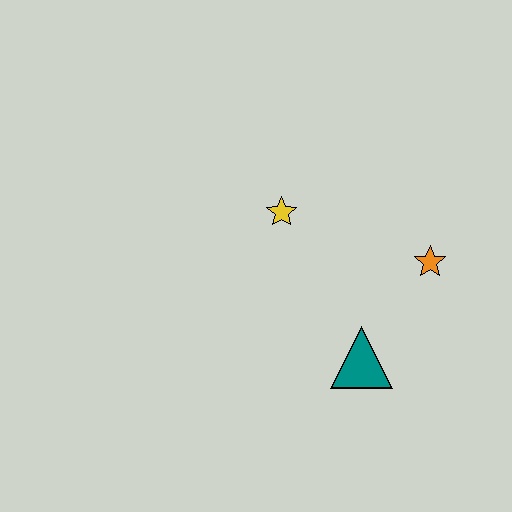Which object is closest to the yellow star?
The orange star is closest to the yellow star.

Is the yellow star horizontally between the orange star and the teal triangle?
No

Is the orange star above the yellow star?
No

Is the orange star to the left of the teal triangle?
No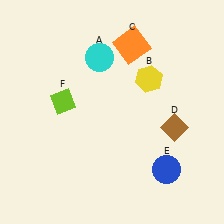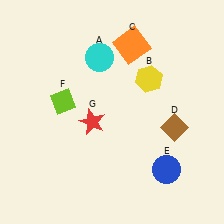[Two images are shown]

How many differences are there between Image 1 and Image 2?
There is 1 difference between the two images.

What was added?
A red star (G) was added in Image 2.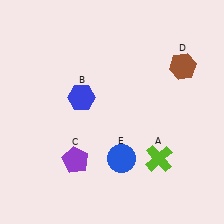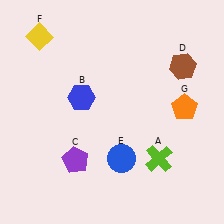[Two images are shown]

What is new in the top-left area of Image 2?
A yellow diamond (F) was added in the top-left area of Image 2.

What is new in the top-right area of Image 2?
An orange pentagon (G) was added in the top-right area of Image 2.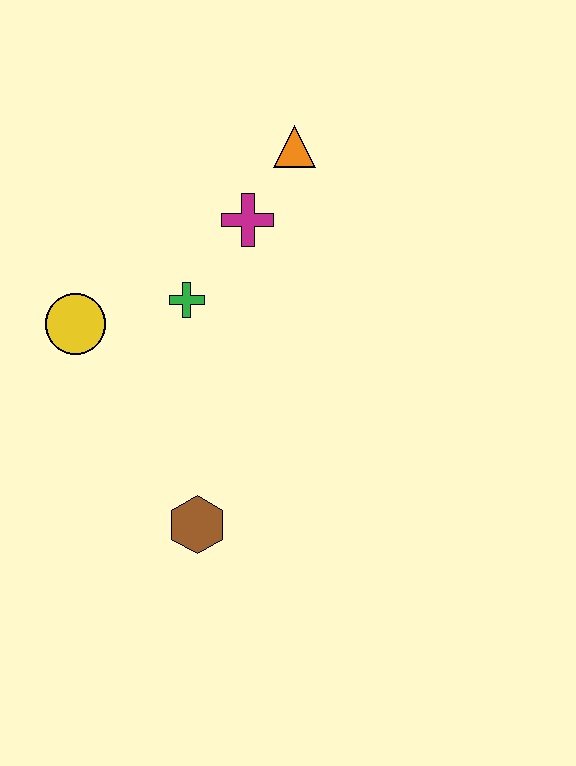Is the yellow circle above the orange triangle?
No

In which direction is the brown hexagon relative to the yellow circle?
The brown hexagon is below the yellow circle.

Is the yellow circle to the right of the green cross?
No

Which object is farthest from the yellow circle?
The orange triangle is farthest from the yellow circle.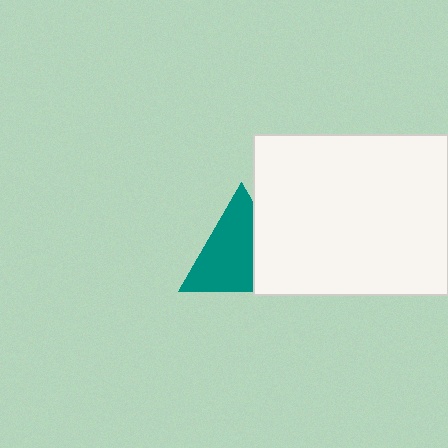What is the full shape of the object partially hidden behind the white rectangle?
The partially hidden object is a teal triangle.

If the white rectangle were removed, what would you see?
You would see the complete teal triangle.